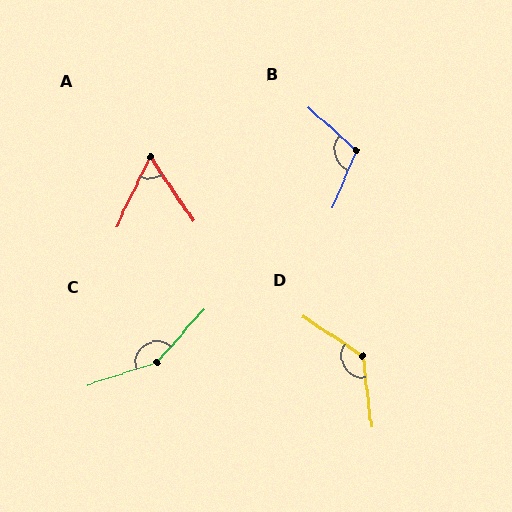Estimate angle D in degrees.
Approximately 130 degrees.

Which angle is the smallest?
A, at approximately 59 degrees.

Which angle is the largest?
C, at approximately 149 degrees.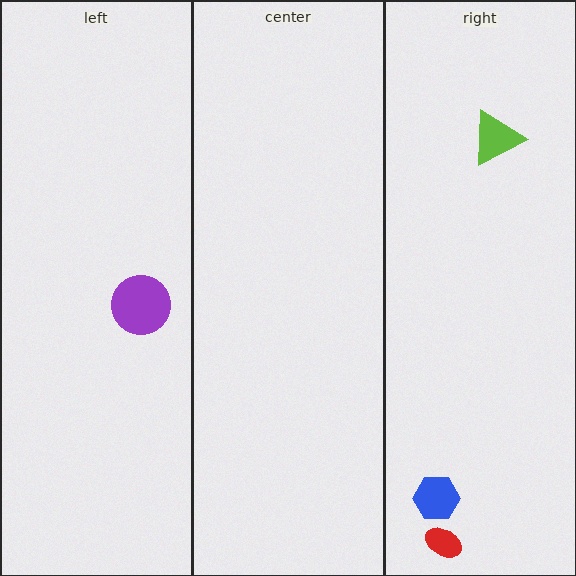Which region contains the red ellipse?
The right region.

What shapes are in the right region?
The lime triangle, the red ellipse, the blue hexagon.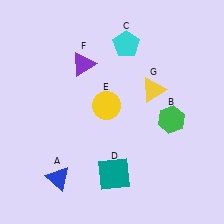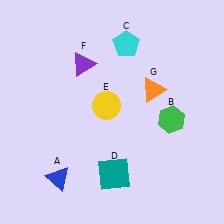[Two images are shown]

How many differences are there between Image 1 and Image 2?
There is 1 difference between the two images.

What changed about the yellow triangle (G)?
In Image 1, G is yellow. In Image 2, it changed to orange.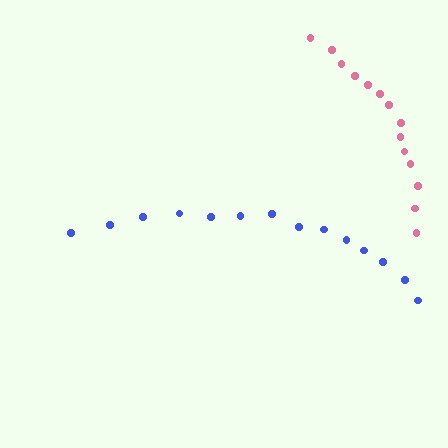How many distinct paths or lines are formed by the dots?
There are 2 distinct paths.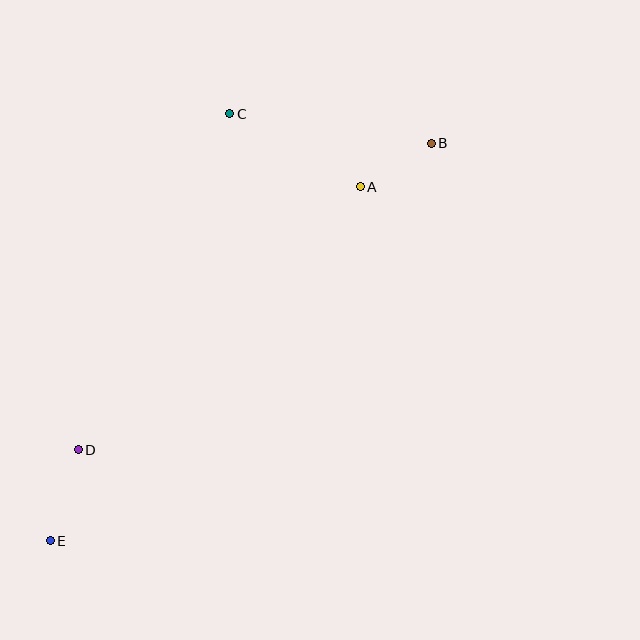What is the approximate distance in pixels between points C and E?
The distance between C and E is approximately 463 pixels.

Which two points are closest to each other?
Points A and B are closest to each other.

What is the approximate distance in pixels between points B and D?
The distance between B and D is approximately 468 pixels.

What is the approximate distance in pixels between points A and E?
The distance between A and E is approximately 470 pixels.